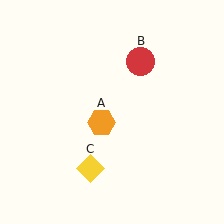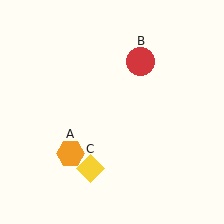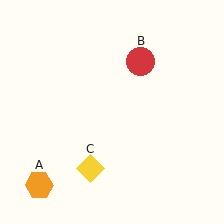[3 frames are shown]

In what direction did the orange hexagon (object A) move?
The orange hexagon (object A) moved down and to the left.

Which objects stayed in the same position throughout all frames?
Red circle (object B) and yellow diamond (object C) remained stationary.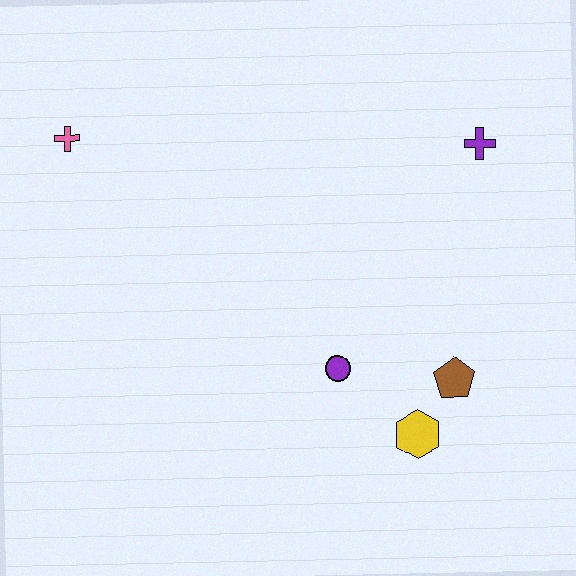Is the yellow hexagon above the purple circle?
No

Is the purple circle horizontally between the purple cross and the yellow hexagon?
No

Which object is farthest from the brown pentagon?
The pink cross is farthest from the brown pentagon.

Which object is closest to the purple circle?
The yellow hexagon is closest to the purple circle.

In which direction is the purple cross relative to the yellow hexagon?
The purple cross is above the yellow hexagon.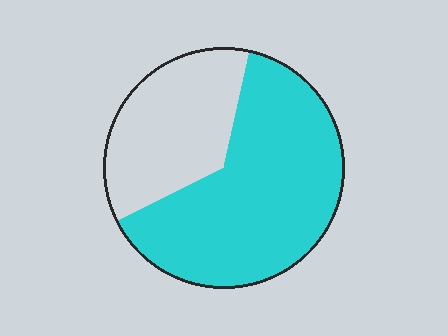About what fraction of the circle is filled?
About five eighths (5/8).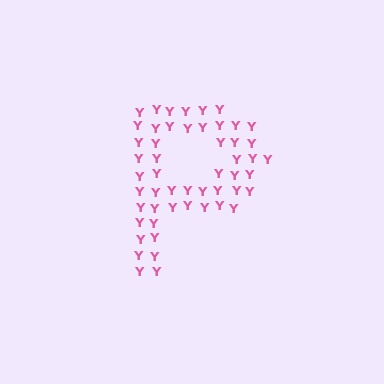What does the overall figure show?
The overall figure shows the letter P.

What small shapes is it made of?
It is made of small letter Y's.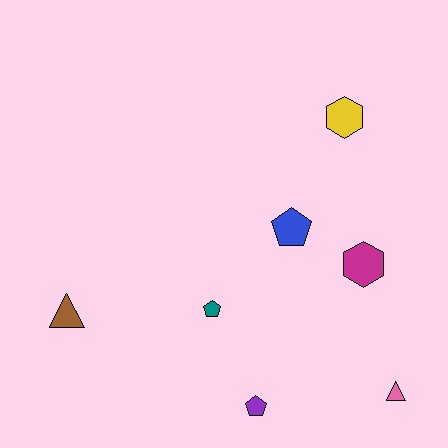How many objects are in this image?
There are 7 objects.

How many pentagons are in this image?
There are 3 pentagons.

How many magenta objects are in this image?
There is 1 magenta object.